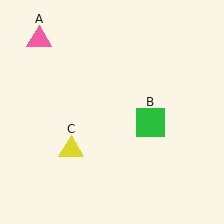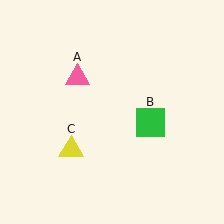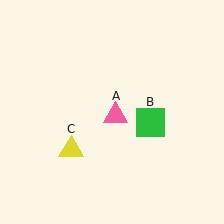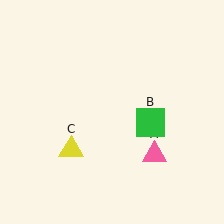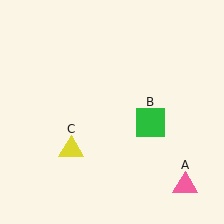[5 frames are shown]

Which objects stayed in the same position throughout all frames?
Green square (object B) and yellow triangle (object C) remained stationary.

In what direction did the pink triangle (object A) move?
The pink triangle (object A) moved down and to the right.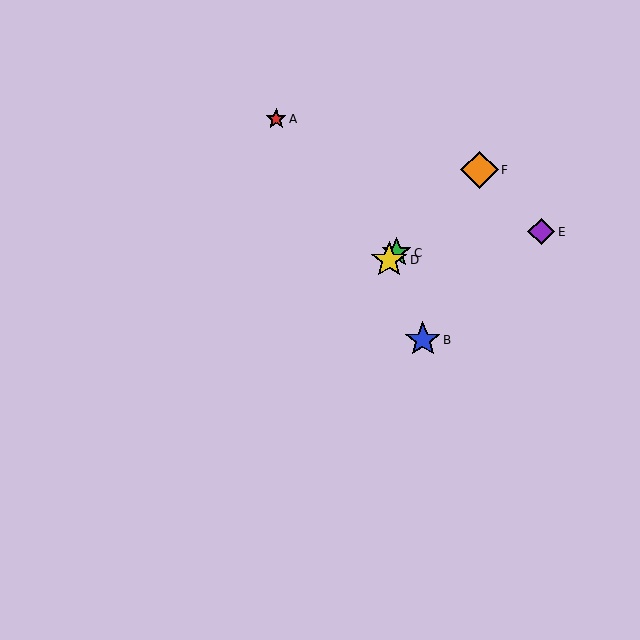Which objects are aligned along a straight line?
Objects C, D, F are aligned along a straight line.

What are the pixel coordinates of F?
Object F is at (479, 170).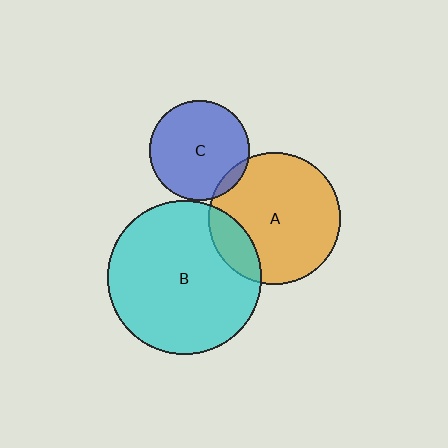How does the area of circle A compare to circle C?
Approximately 1.8 times.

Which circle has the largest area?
Circle B (cyan).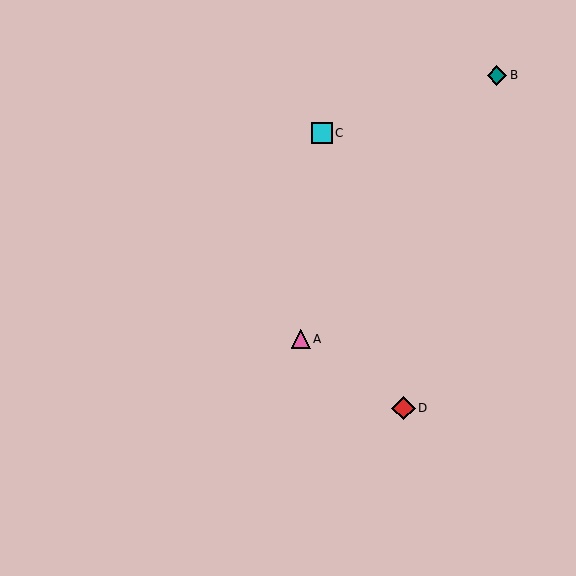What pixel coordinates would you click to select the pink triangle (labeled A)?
Click at (301, 339) to select the pink triangle A.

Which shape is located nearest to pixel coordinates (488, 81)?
The teal diamond (labeled B) at (497, 75) is nearest to that location.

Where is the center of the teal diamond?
The center of the teal diamond is at (497, 75).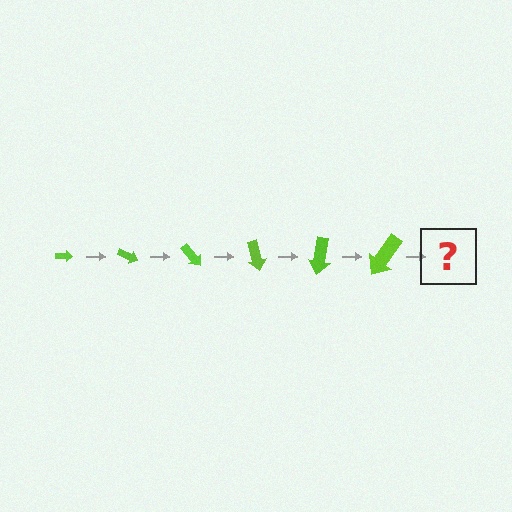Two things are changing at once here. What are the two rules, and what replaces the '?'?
The two rules are that the arrow grows larger each step and it rotates 25 degrees each step. The '?' should be an arrow, larger than the previous one and rotated 150 degrees from the start.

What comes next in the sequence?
The next element should be an arrow, larger than the previous one and rotated 150 degrees from the start.